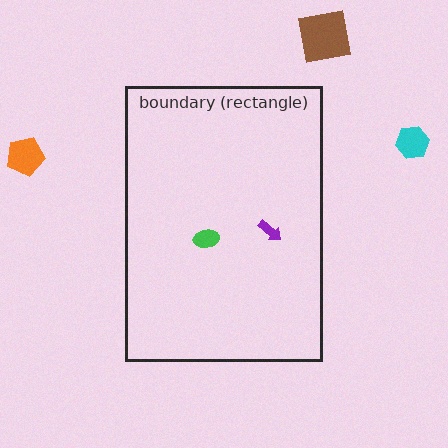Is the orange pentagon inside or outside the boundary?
Outside.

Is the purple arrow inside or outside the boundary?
Inside.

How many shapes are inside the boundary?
2 inside, 3 outside.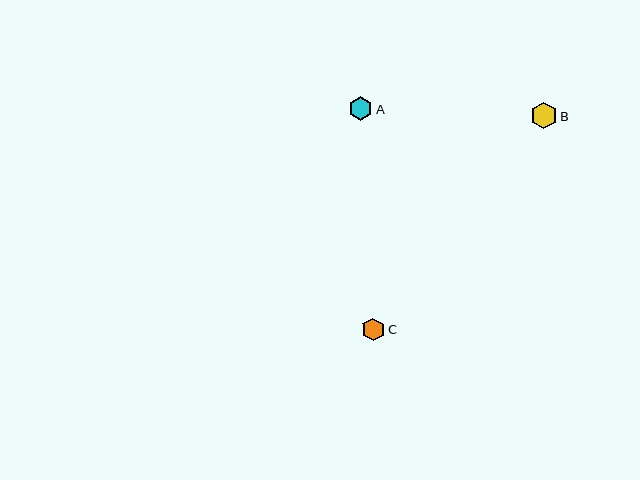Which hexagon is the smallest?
Hexagon C is the smallest with a size of approximately 23 pixels.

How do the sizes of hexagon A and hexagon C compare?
Hexagon A and hexagon C are approximately the same size.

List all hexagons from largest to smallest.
From largest to smallest: B, A, C.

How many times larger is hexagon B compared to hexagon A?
Hexagon B is approximately 1.1 times the size of hexagon A.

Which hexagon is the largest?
Hexagon B is the largest with a size of approximately 26 pixels.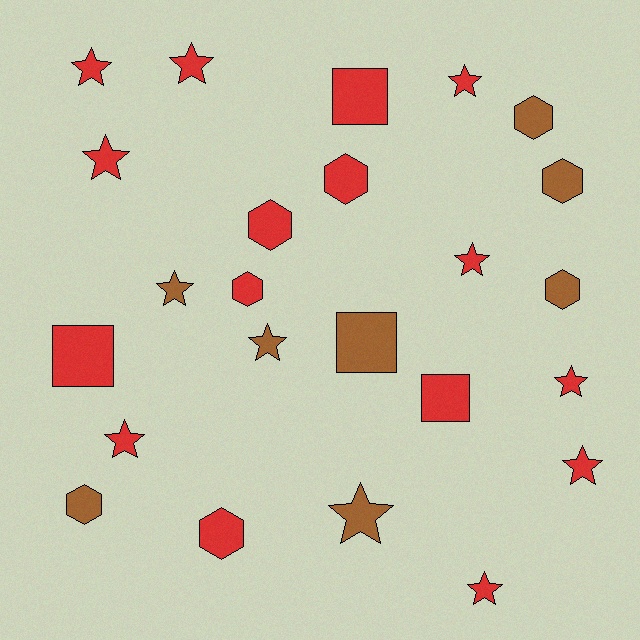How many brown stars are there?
There are 3 brown stars.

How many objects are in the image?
There are 24 objects.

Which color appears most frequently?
Red, with 16 objects.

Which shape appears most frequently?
Star, with 12 objects.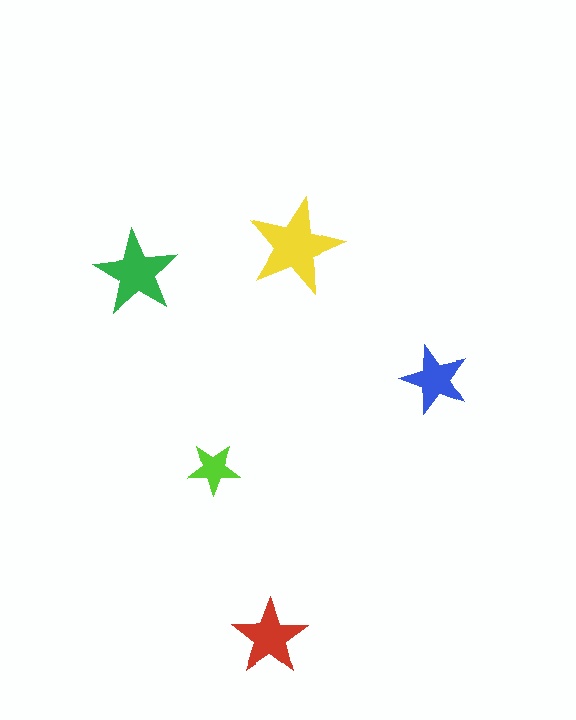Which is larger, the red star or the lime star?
The red one.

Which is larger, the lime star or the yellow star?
The yellow one.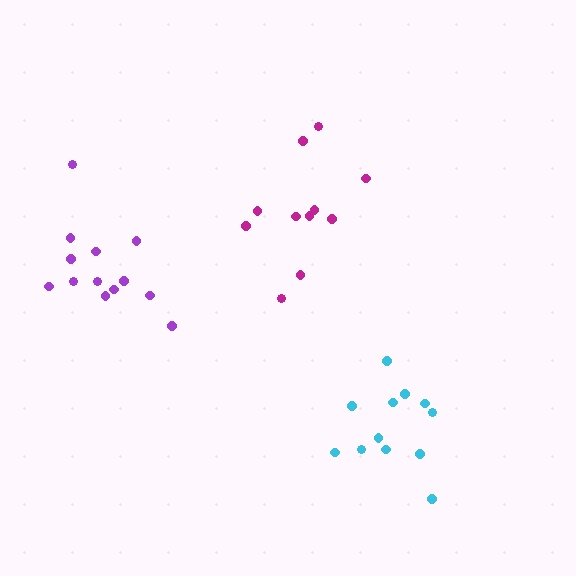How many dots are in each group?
Group 1: 11 dots, Group 2: 13 dots, Group 3: 12 dots (36 total).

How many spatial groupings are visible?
There are 3 spatial groupings.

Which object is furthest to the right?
The cyan cluster is rightmost.